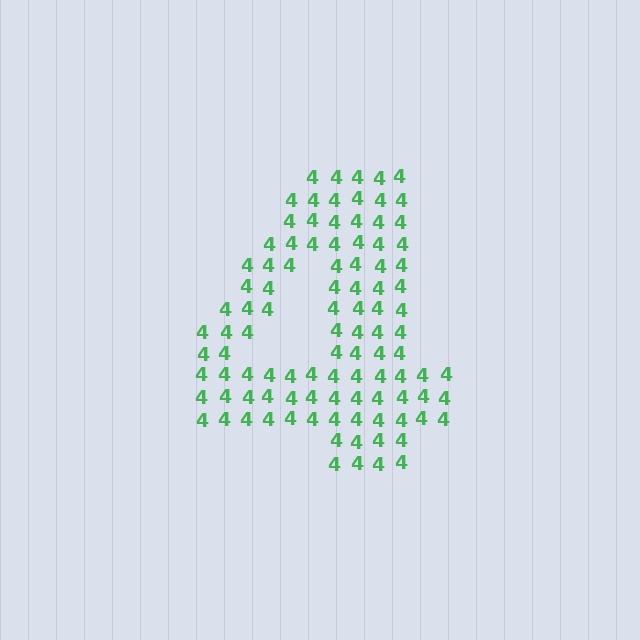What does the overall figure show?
The overall figure shows the digit 4.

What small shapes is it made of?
It is made of small digit 4's.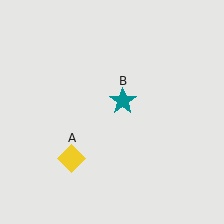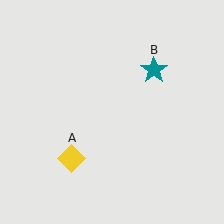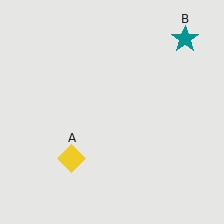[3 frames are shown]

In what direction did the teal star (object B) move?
The teal star (object B) moved up and to the right.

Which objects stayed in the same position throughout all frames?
Yellow diamond (object A) remained stationary.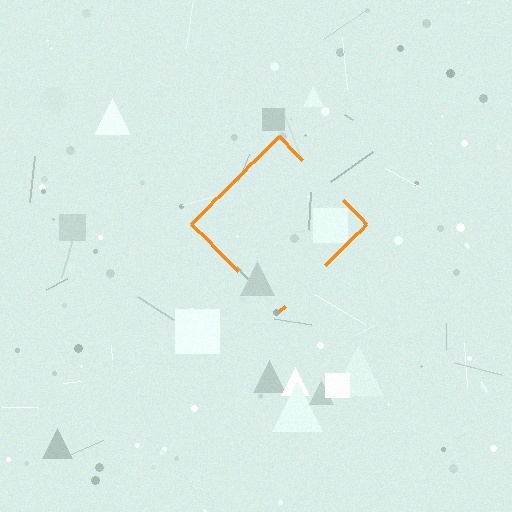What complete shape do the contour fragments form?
The contour fragments form a diamond.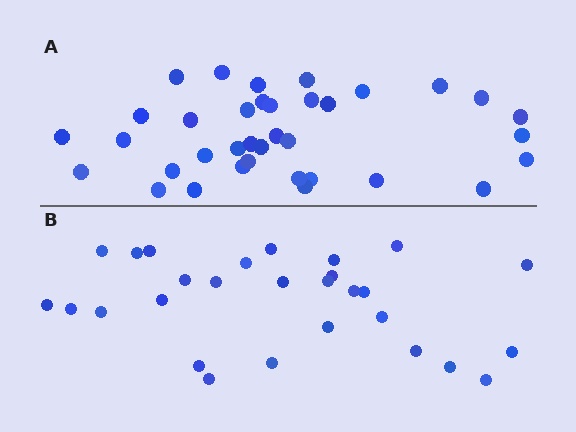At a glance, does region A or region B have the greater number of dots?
Region A (the top region) has more dots.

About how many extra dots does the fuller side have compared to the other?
Region A has roughly 8 or so more dots than region B.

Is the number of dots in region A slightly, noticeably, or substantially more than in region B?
Region A has noticeably more, but not dramatically so. The ratio is roughly 1.3 to 1.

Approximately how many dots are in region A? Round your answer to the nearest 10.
About 40 dots. (The exact count is 36, which rounds to 40.)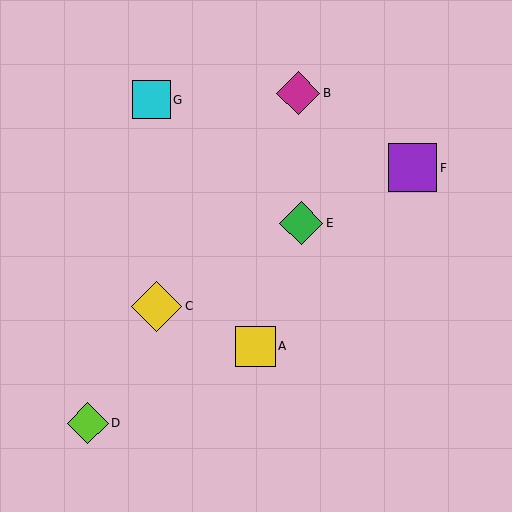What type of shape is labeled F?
Shape F is a purple square.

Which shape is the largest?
The yellow diamond (labeled C) is the largest.